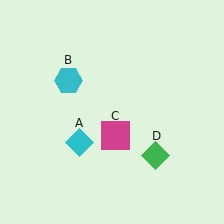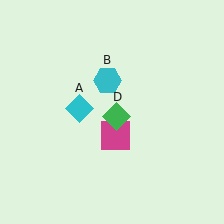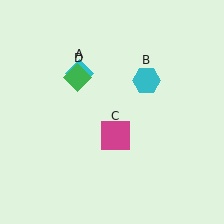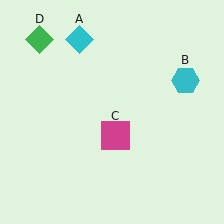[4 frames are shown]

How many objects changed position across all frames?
3 objects changed position: cyan diamond (object A), cyan hexagon (object B), green diamond (object D).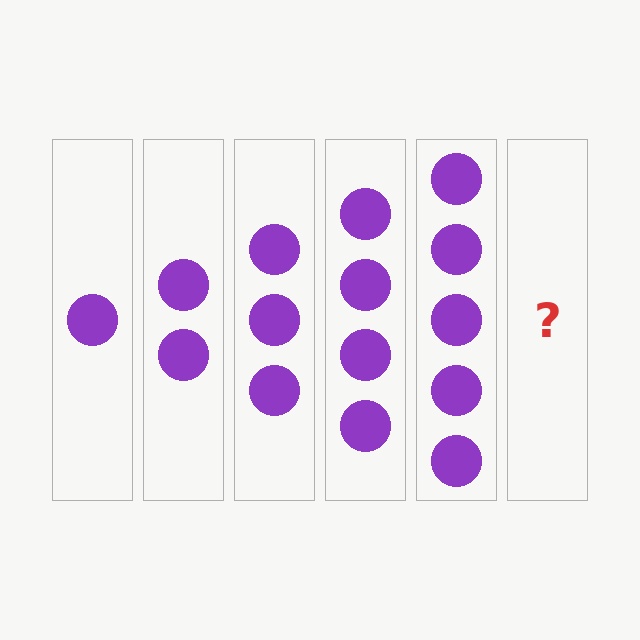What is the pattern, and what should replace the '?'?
The pattern is that each step adds one more circle. The '?' should be 6 circles.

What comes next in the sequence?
The next element should be 6 circles.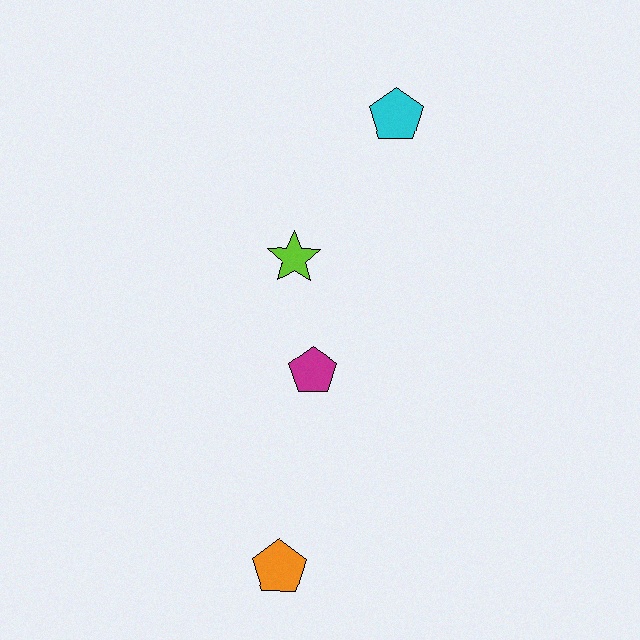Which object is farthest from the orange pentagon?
The cyan pentagon is farthest from the orange pentagon.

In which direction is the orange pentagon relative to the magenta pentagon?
The orange pentagon is below the magenta pentagon.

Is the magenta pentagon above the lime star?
No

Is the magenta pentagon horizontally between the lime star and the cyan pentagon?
Yes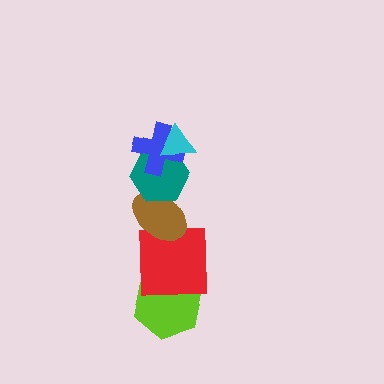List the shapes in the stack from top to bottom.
From top to bottom: the cyan triangle, the blue cross, the teal hexagon, the brown ellipse, the red square, the lime hexagon.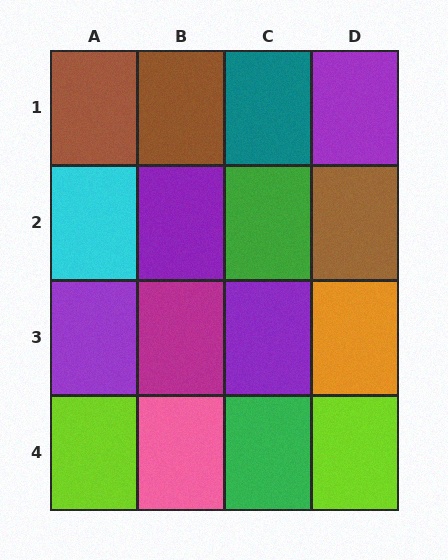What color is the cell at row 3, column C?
Purple.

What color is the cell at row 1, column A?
Brown.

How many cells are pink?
1 cell is pink.